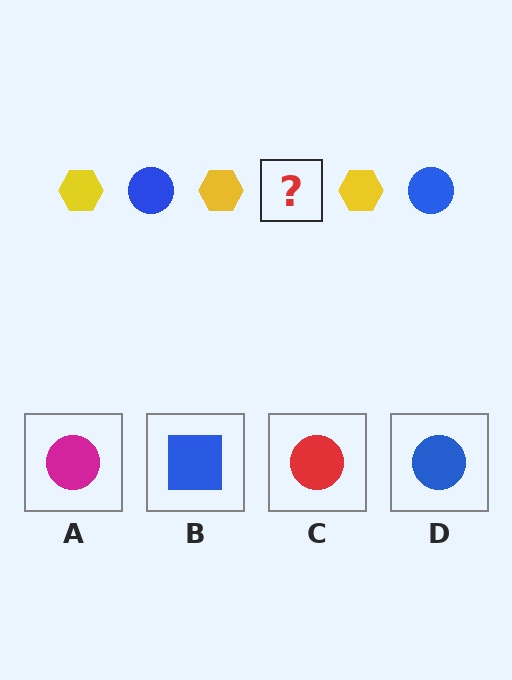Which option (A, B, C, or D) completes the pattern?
D.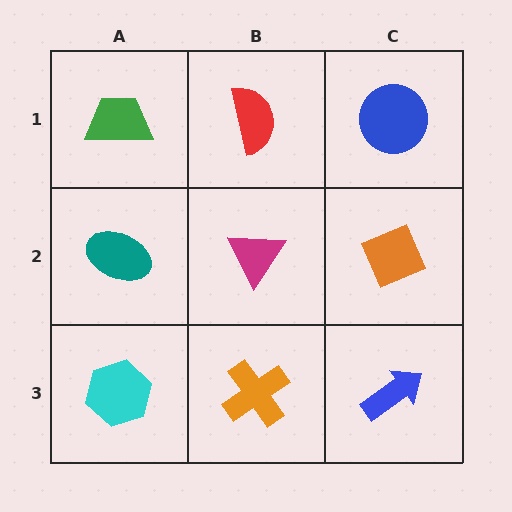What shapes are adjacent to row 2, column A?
A green trapezoid (row 1, column A), a cyan hexagon (row 3, column A), a magenta triangle (row 2, column B).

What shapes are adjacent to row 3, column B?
A magenta triangle (row 2, column B), a cyan hexagon (row 3, column A), a blue arrow (row 3, column C).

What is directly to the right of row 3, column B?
A blue arrow.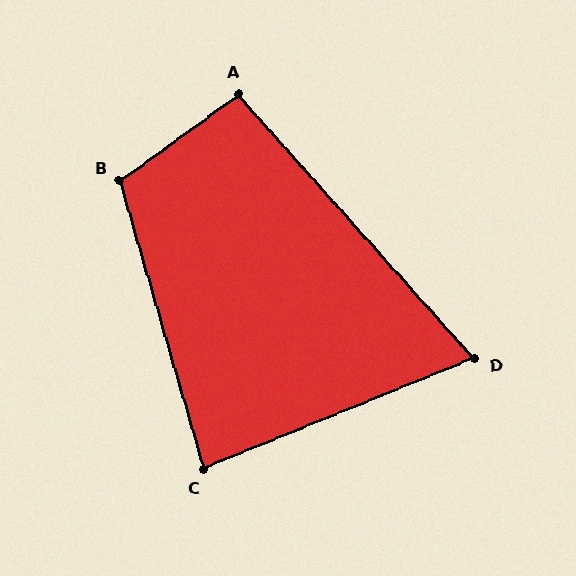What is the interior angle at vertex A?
Approximately 96 degrees (obtuse).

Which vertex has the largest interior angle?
B, at approximately 110 degrees.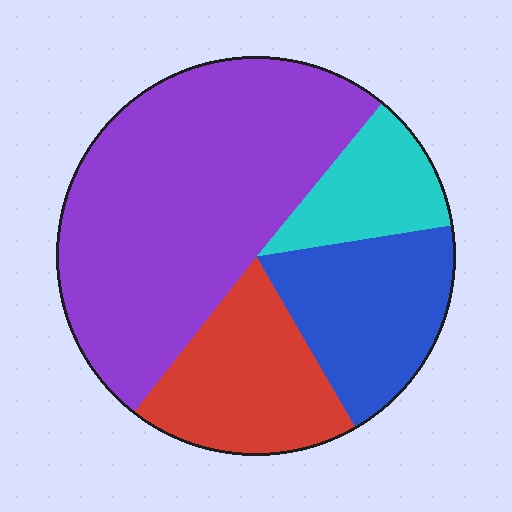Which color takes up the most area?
Purple, at roughly 50%.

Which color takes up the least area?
Cyan, at roughly 10%.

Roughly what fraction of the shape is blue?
Blue takes up about one fifth (1/5) of the shape.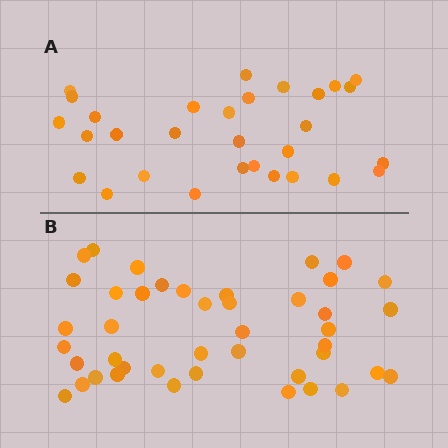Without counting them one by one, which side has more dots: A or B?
Region B (the bottom region) has more dots.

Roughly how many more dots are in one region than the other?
Region B has approximately 15 more dots than region A.